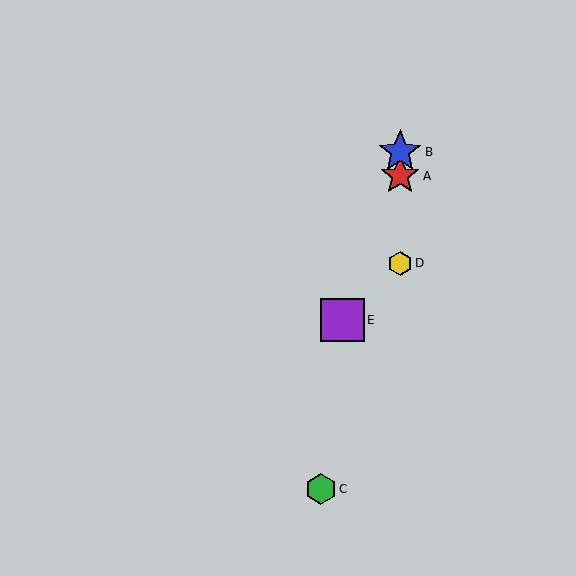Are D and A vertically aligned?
Yes, both are at x≈400.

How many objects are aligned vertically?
3 objects (A, B, D) are aligned vertically.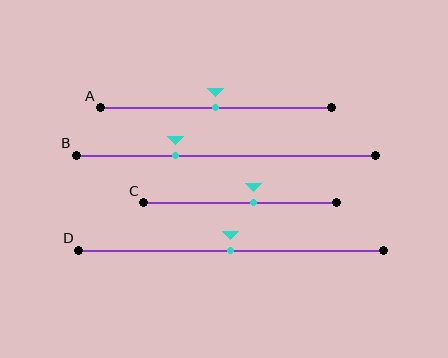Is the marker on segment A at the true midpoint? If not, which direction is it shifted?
Yes, the marker on segment A is at the true midpoint.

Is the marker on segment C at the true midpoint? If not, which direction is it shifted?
No, the marker on segment C is shifted to the right by about 7% of the segment length.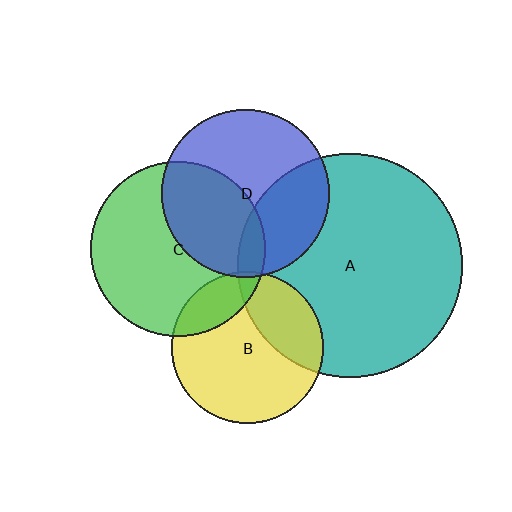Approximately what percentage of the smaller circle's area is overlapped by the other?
Approximately 30%.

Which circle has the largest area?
Circle A (teal).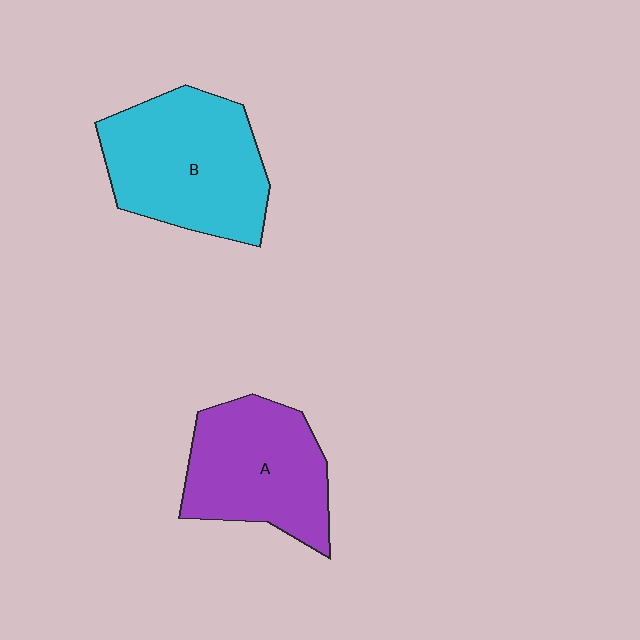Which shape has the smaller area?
Shape A (purple).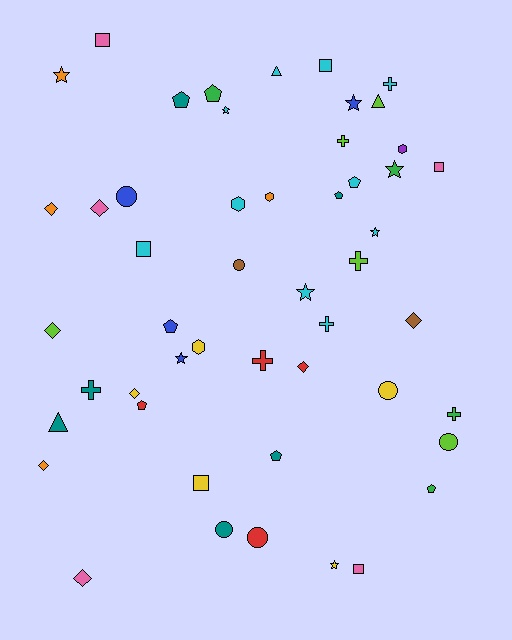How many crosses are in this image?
There are 7 crosses.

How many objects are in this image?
There are 50 objects.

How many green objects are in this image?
There are 4 green objects.